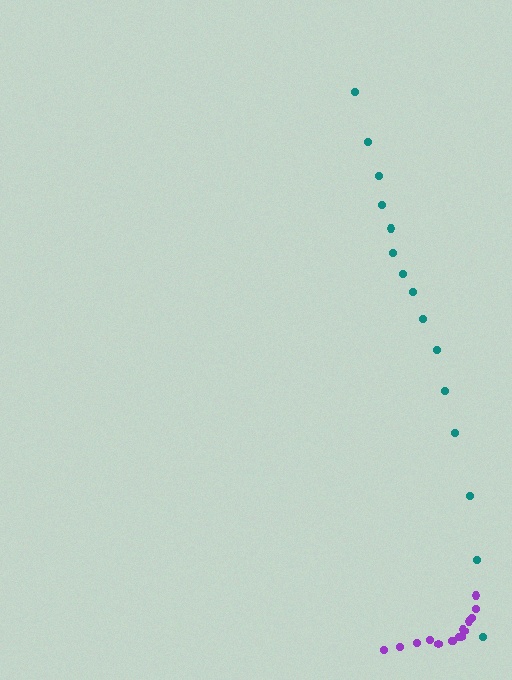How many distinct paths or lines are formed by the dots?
There are 2 distinct paths.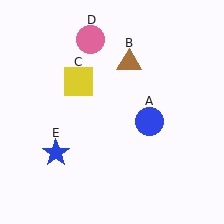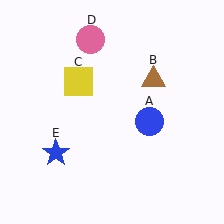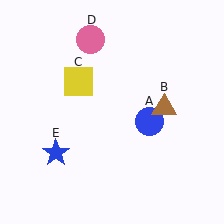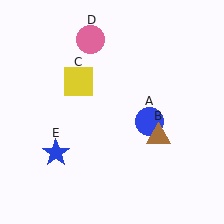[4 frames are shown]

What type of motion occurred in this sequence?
The brown triangle (object B) rotated clockwise around the center of the scene.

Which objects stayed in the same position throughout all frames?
Blue circle (object A) and yellow square (object C) and pink circle (object D) and blue star (object E) remained stationary.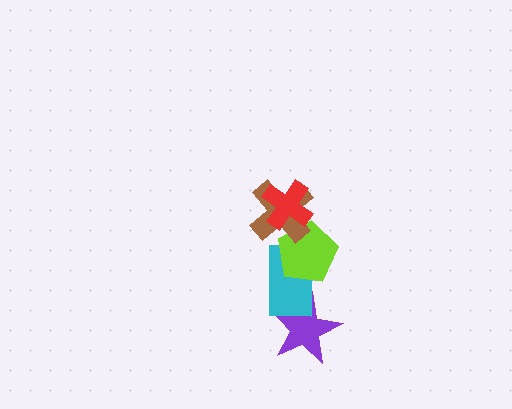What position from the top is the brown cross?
The brown cross is 2nd from the top.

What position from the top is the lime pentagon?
The lime pentagon is 3rd from the top.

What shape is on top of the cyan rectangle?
The lime pentagon is on top of the cyan rectangle.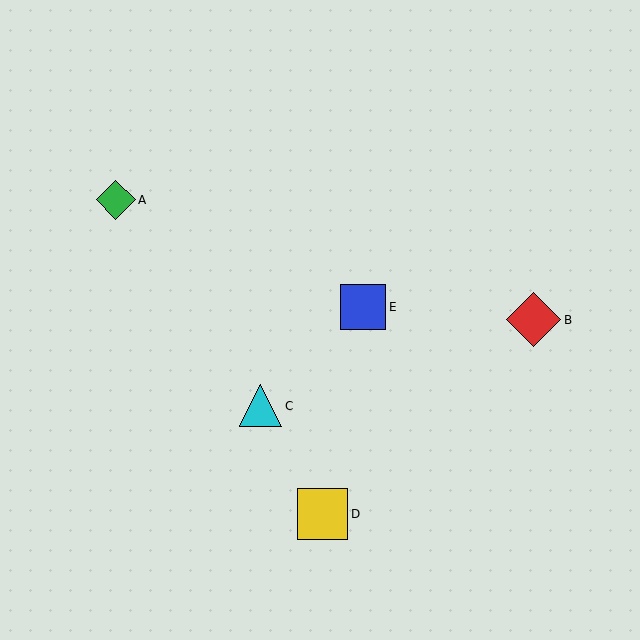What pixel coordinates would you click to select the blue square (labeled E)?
Click at (363, 307) to select the blue square E.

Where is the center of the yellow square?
The center of the yellow square is at (322, 514).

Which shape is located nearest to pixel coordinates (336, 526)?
The yellow square (labeled D) at (322, 514) is nearest to that location.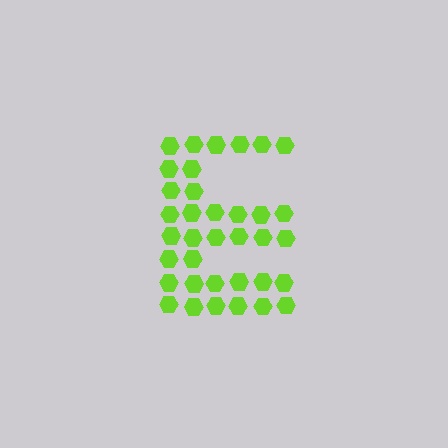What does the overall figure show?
The overall figure shows the letter E.